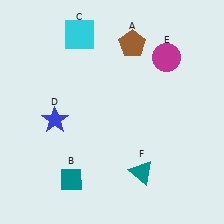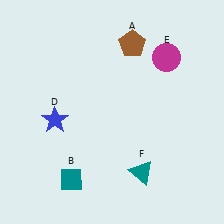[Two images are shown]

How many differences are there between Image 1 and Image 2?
There is 1 difference between the two images.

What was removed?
The cyan square (C) was removed in Image 2.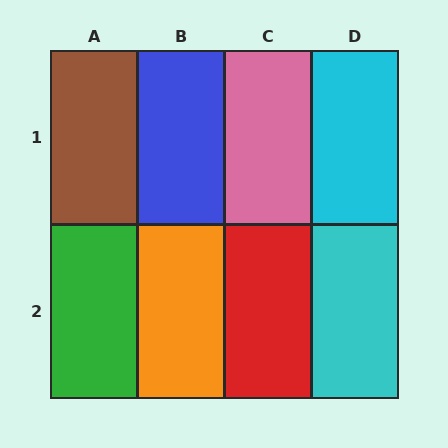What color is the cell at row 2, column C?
Red.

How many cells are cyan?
2 cells are cyan.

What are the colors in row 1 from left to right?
Brown, blue, pink, cyan.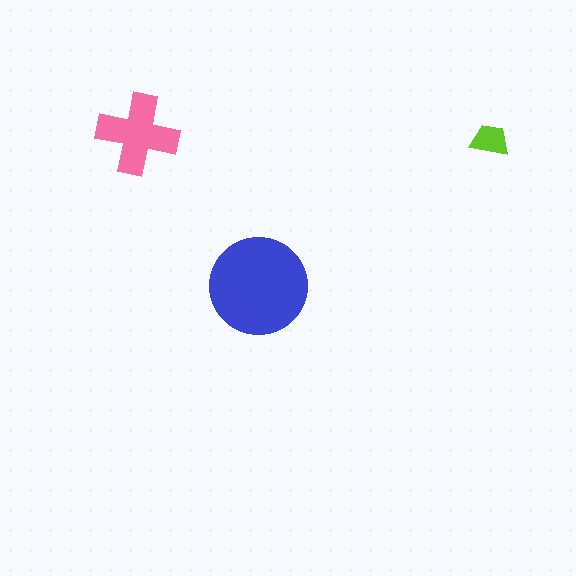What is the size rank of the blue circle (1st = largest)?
1st.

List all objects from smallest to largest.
The lime trapezoid, the pink cross, the blue circle.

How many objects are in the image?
There are 3 objects in the image.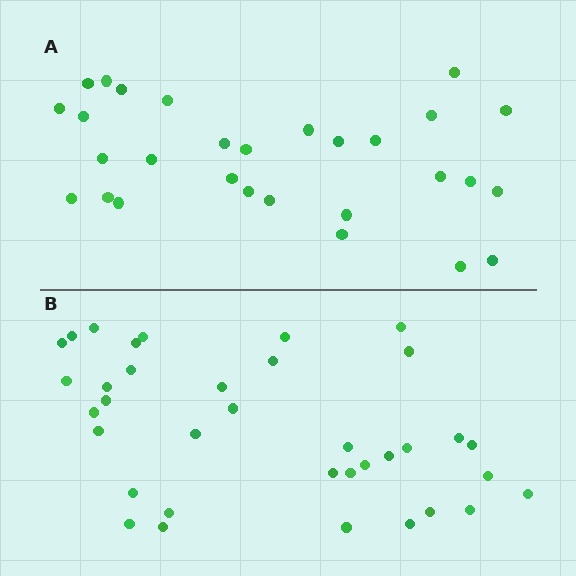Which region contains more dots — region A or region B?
Region B (the bottom region) has more dots.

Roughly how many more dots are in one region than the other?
Region B has roughly 8 or so more dots than region A.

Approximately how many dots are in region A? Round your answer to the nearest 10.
About 30 dots. (The exact count is 29, which rounds to 30.)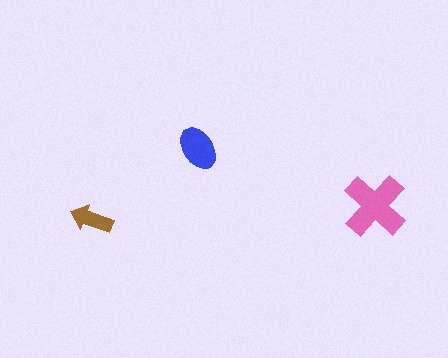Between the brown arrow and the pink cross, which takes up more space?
The pink cross.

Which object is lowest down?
The brown arrow is bottommost.